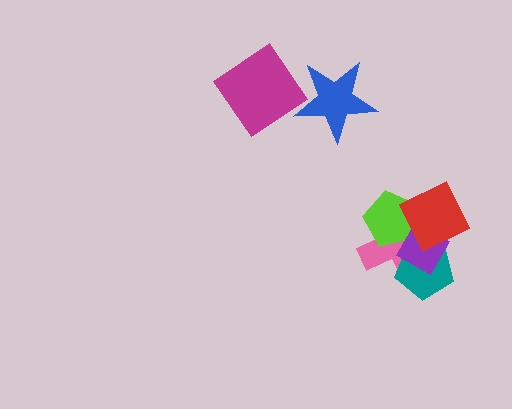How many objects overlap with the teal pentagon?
3 objects overlap with the teal pentagon.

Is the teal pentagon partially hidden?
Yes, it is partially covered by another shape.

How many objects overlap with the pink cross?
4 objects overlap with the pink cross.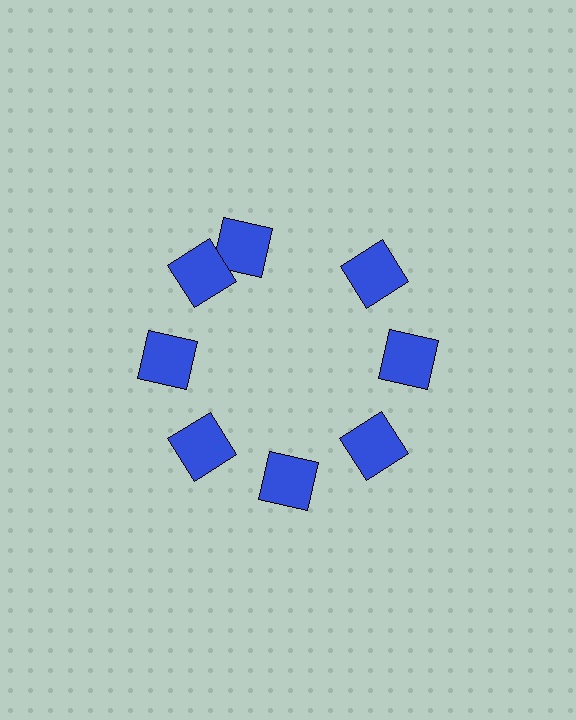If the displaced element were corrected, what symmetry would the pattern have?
It would have 8-fold rotational symmetry — the pattern would map onto itself every 45 degrees.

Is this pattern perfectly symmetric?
No. The 8 blue squares are arranged in a ring, but one element near the 12 o'clock position is rotated out of alignment along the ring, breaking the 8-fold rotational symmetry.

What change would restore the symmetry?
The symmetry would be restored by rotating it back into even spacing with its neighbors so that all 8 squares sit at equal angles and equal distance from the center.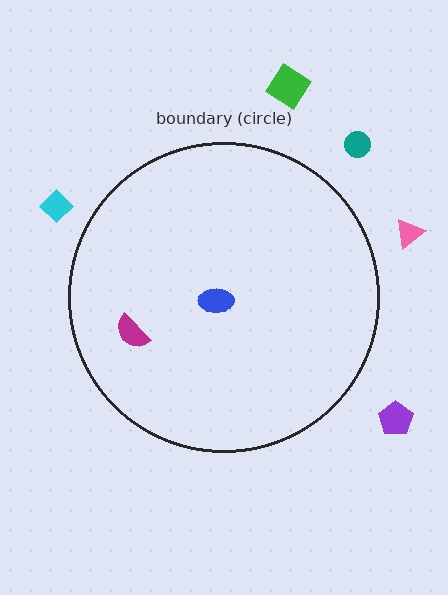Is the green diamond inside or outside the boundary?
Outside.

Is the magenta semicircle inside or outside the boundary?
Inside.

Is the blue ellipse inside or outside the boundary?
Inside.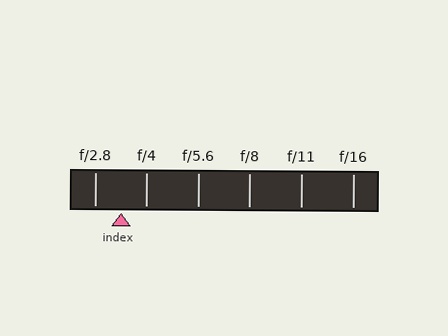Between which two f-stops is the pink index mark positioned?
The index mark is between f/2.8 and f/4.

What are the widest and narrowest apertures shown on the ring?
The widest aperture shown is f/2.8 and the narrowest is f/16.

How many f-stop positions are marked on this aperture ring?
There are 6 f-stop positions marked.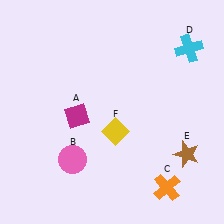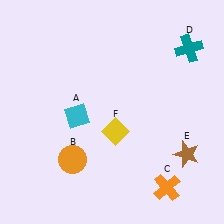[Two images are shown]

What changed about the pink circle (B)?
In Image 1, B is pink. In Image 2, it changed to orange.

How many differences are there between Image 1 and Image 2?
There are 3 differences between the two images.